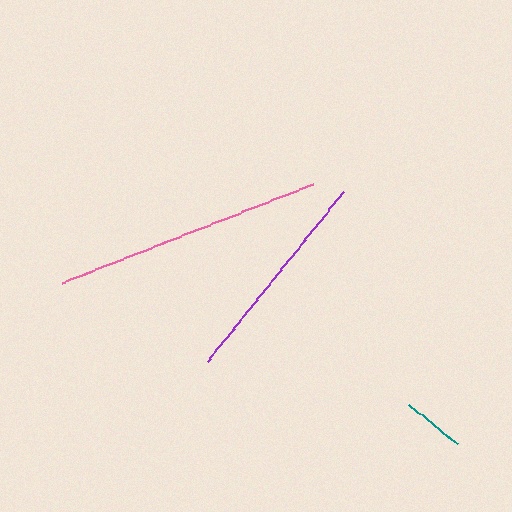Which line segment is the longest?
The pink line is the longest at approximately 270 pixels.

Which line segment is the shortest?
The teal line is the shortest at approximately 62 pixels.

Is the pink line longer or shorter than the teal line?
The pink line is longer than the teal line.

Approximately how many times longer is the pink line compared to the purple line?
The pink line is approximately 1.2 times the length of the purple line.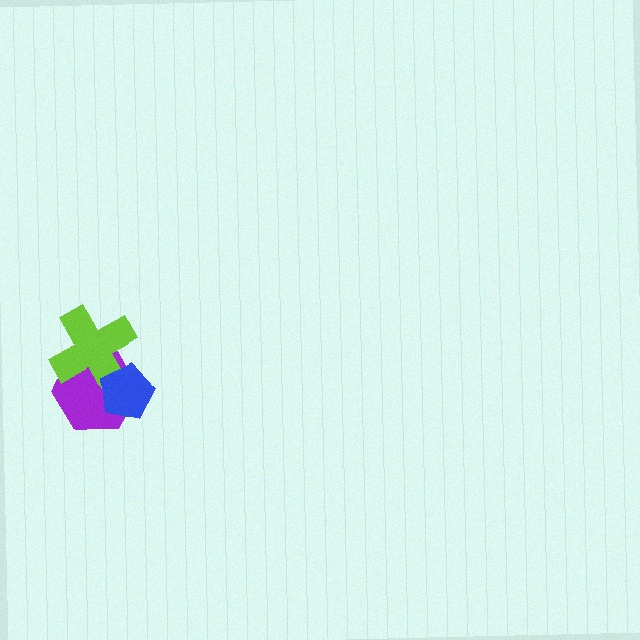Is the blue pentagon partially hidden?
No, no other shape covers it.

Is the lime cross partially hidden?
Yes, it is partially covered by another shape.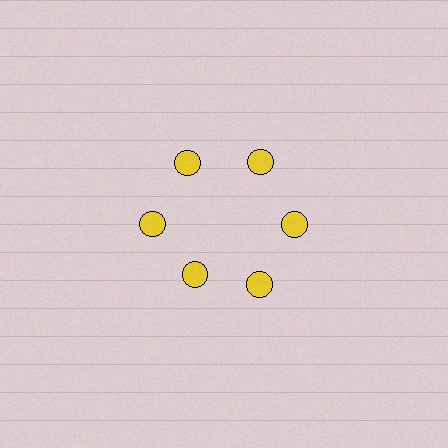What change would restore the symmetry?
The symmetry would be restored by moving it outward, back onto the ring so that all 6 circles sit at equal angles and equal distance from the center.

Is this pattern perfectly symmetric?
No. The 6 yellow circles are arranged in a ring, but one element near the 7 o'clock position is pulled inward toward the center, breaking the 6-fold rotational symmetry.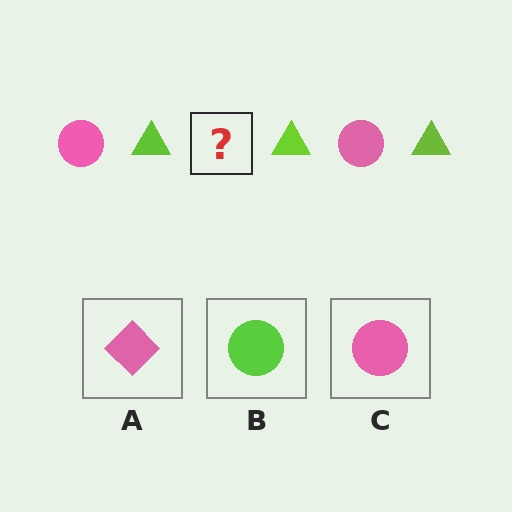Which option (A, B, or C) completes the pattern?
C.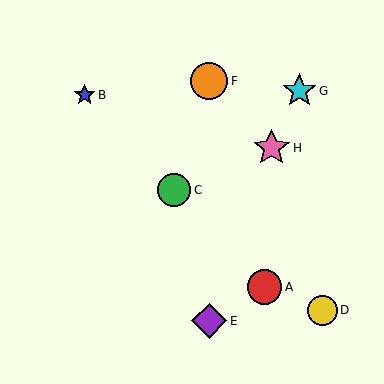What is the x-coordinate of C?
Object C is at x≈174.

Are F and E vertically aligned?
Yes, both are at x≈209.